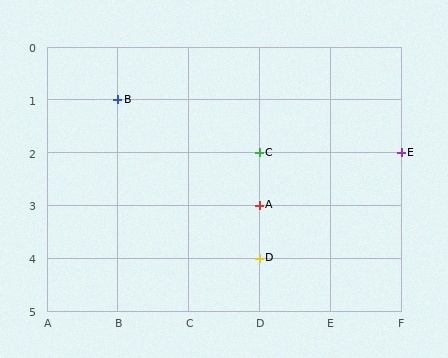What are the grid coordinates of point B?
Point B is at grid coordinates (B, 1).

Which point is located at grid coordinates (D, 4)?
Point D is at (D, 4).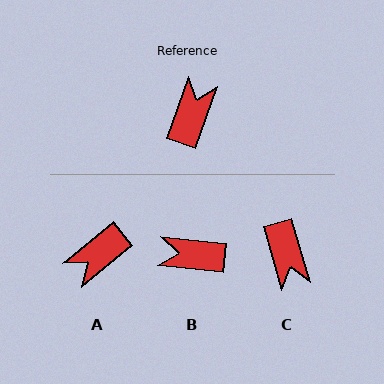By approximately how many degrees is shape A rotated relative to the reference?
Approximately 148 degrees counter-clockwise.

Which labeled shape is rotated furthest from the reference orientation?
A, about 148 degrees away.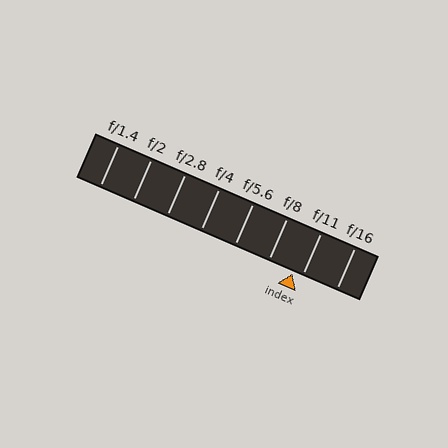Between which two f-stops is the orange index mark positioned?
The index mark is between f/8 and f/11.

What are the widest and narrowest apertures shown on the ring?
The widest aperture shown is f/1.4 and the narrowest is f/16.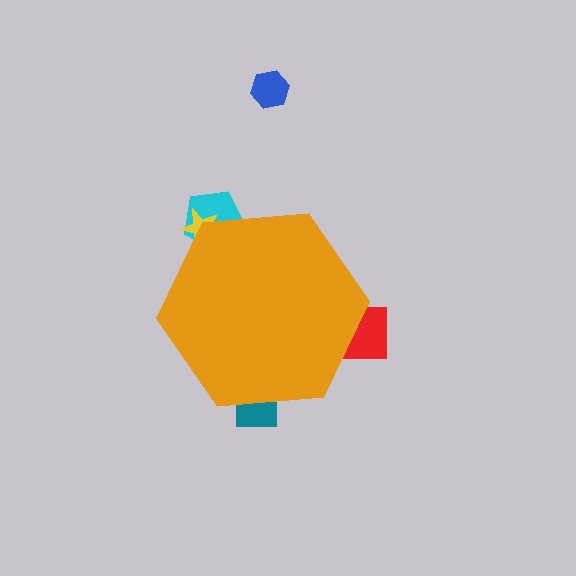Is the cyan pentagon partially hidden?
Yes, the cyan pentagon is partially hidden behind the orange hexagon.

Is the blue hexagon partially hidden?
No, the blue hexagon is fully visible.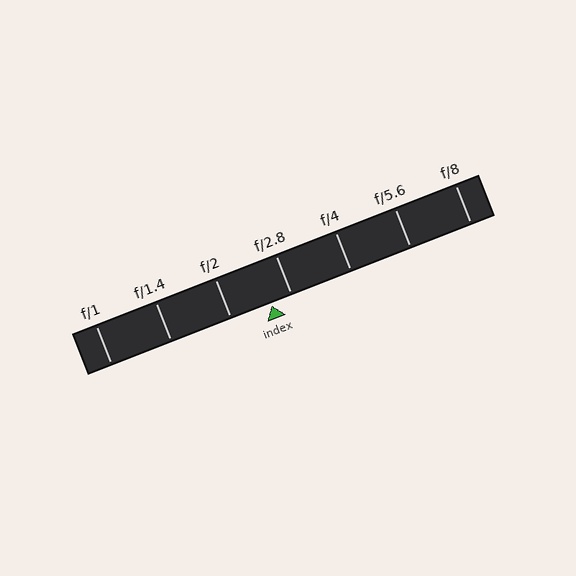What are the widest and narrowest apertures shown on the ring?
The widest aperture shown is f/1 and the narrowest is f/8.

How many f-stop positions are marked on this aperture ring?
There are 7 f-stop positions marked.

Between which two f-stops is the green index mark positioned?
The index mark is between f/2 and f/2.8.